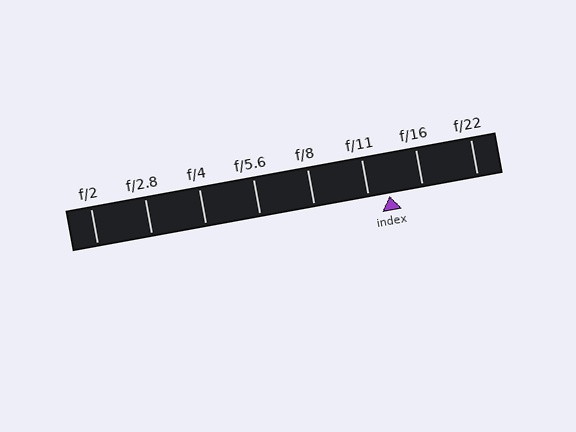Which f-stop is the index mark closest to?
The index mark is closest to f/11.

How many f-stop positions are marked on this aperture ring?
There are 8 f-stop positions marked.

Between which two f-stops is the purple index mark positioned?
The index mark is between f/11 and f/16.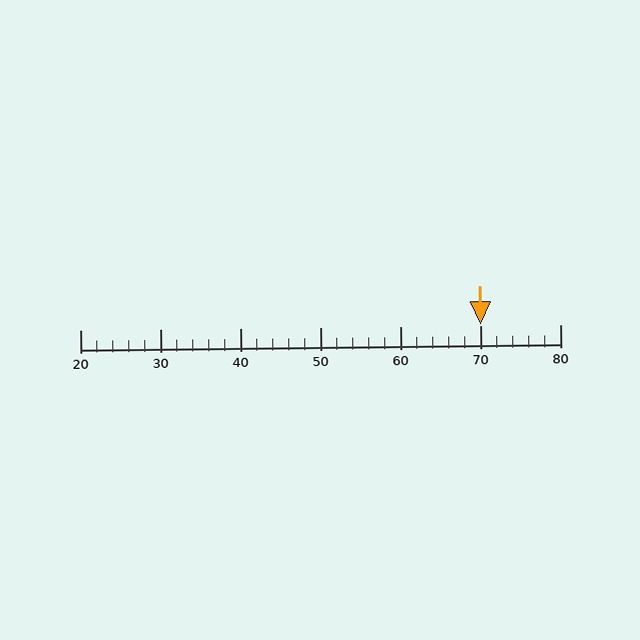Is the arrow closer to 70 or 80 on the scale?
The arrow is closer to 70.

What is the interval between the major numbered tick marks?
The major tick marks are spaced 10 units apart.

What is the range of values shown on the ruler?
The ruler shows values from 20 to 80.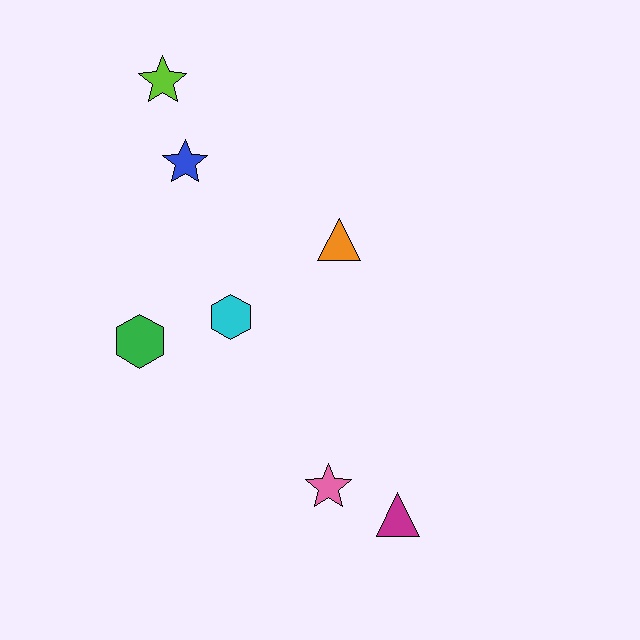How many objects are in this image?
There are 7 objects.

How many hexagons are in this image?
There are 2 hexagons.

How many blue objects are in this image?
There is 1 blue object.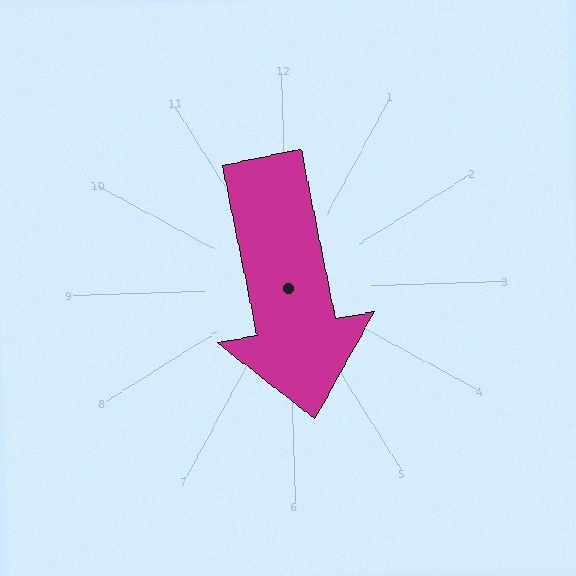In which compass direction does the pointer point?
South.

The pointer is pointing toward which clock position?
Roughly 6 o'clock.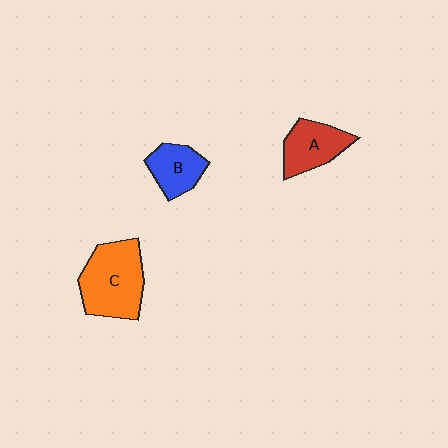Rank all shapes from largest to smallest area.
From largest to smallest: C (orange), A (red), B (blue).